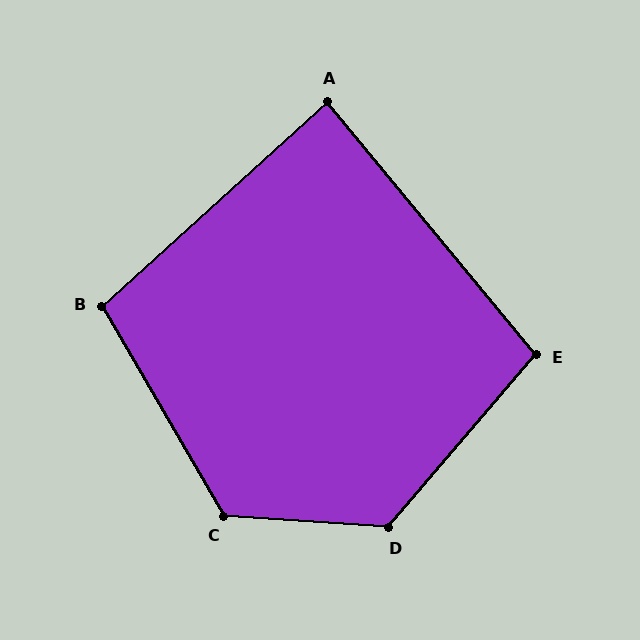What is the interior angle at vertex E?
Approximately 100 degrees (obtuse).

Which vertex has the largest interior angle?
D, at approximately 126 degrees.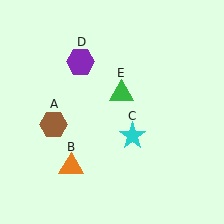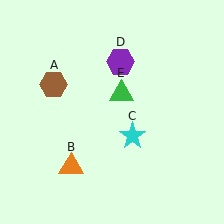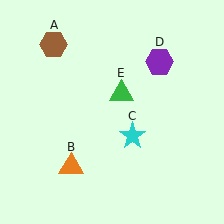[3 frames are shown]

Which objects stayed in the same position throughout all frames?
Orange triangle (object B) and cyan star (object C) and green triangle (object E) remained stationary.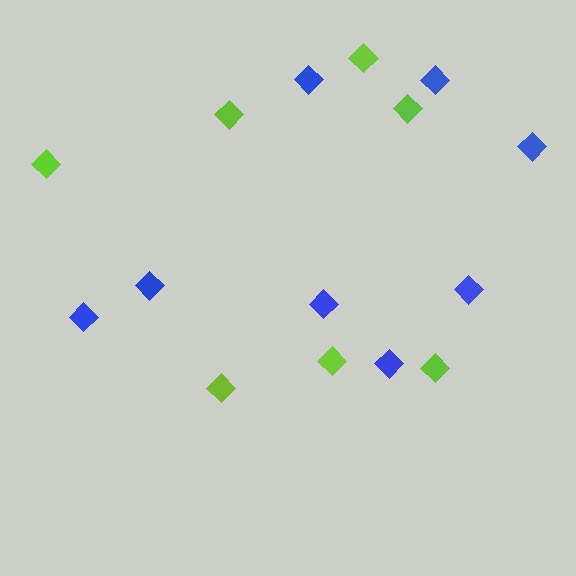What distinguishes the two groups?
There are 2 groups: one group of blue diamonds (8) and one group of lime diamonds (7).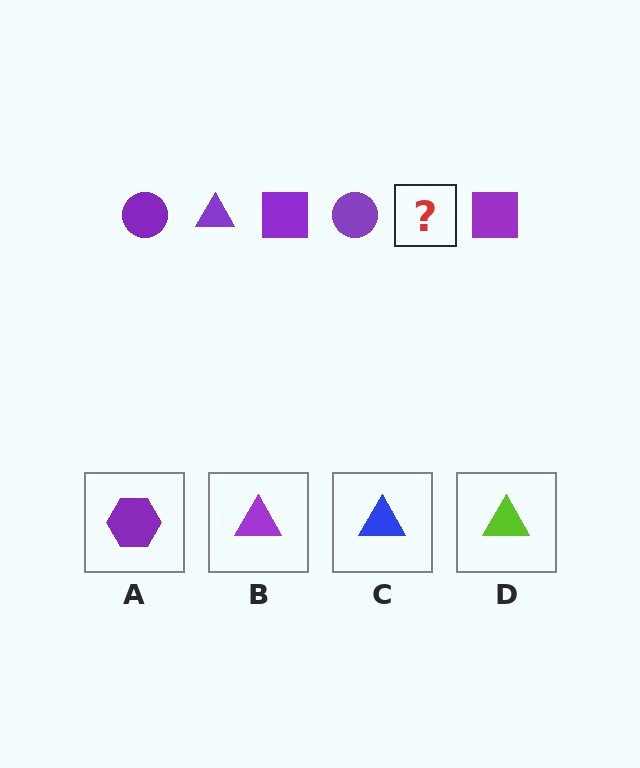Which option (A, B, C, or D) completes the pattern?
B.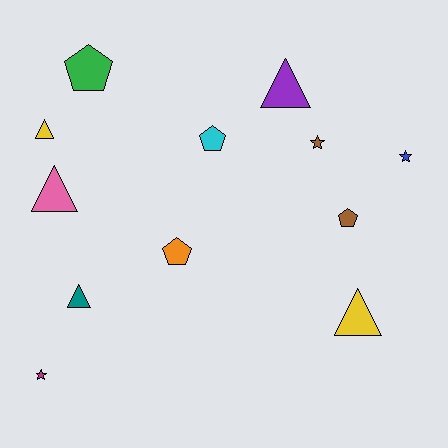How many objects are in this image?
There are 12 objects.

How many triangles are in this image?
There are 5 triangles.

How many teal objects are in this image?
There is 1 teal object.